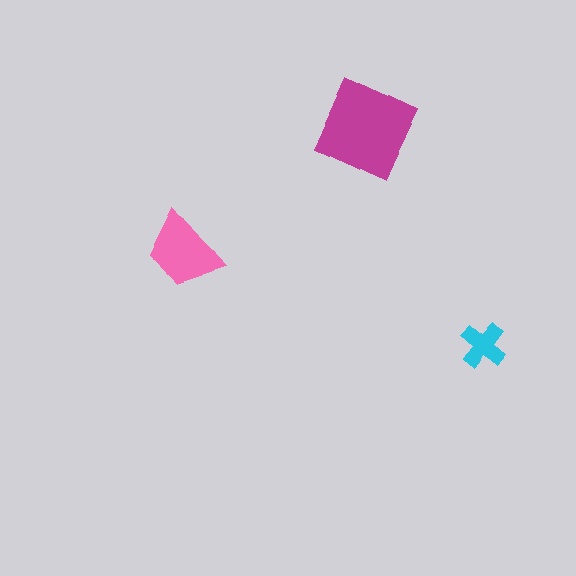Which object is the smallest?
The cyan cross.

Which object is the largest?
The magenta square.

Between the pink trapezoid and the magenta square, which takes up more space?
The magenta square.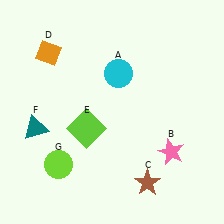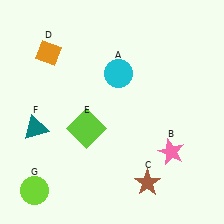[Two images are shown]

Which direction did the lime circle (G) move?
The lime circle (G) moved down.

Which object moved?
The lime circle (G) moved down.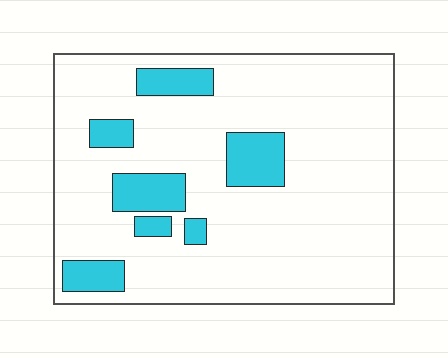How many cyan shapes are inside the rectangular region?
7.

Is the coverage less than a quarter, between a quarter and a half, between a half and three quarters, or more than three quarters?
Less than a quarter.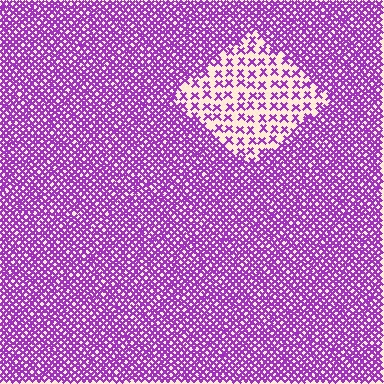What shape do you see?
I see a diamond.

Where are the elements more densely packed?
The elements are more densely packed outside the diamond boundary.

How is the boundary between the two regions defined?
The boundary is defined by a change in element density (approximately 3.0x ratio). All elements are the same color, size, and shape.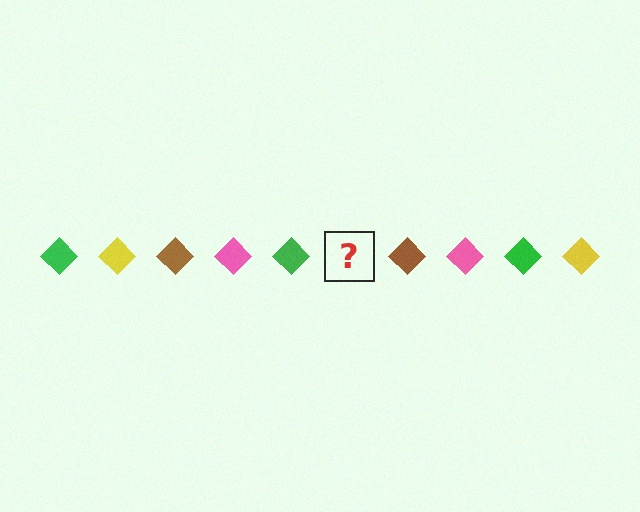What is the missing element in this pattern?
The missing element is a yellow diamond.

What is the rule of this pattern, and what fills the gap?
The rule is that the pattern cycles through green, yellow, brown, pink diamonds. The gap should be filled with a yellow diamond.